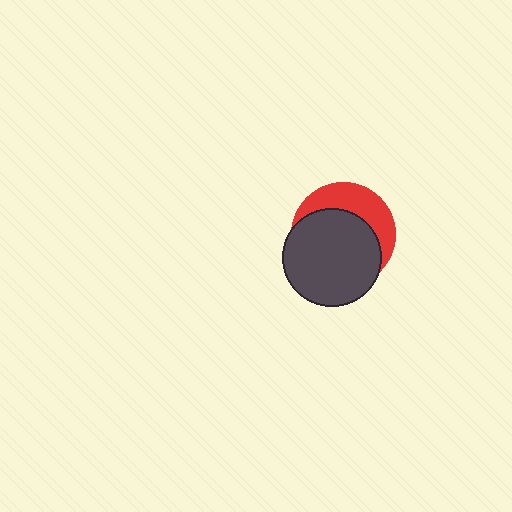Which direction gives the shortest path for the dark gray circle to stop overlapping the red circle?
Moving toward the lower-left gives the shortest separation.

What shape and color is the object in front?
The object in front is a dark gray circle.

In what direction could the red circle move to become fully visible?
The red circle could move toward the upper-right. That would shift it out from behind the dark gray circle entirely.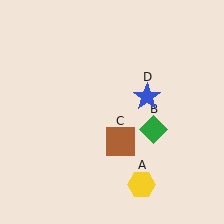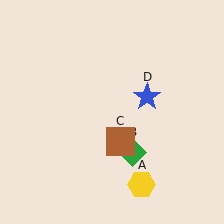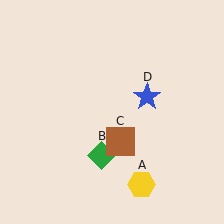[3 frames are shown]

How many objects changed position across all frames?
1 object changed position: green diamond (object B).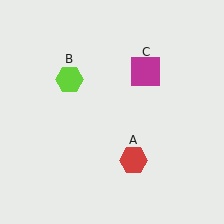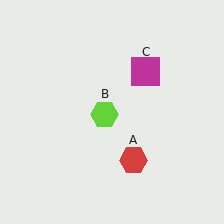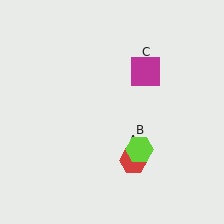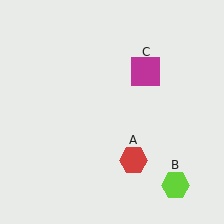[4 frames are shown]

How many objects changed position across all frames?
1 object changed position: lime hexagon (object B).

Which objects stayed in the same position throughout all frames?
Red hexagon (object A) and magenta square (object C) remained stationary.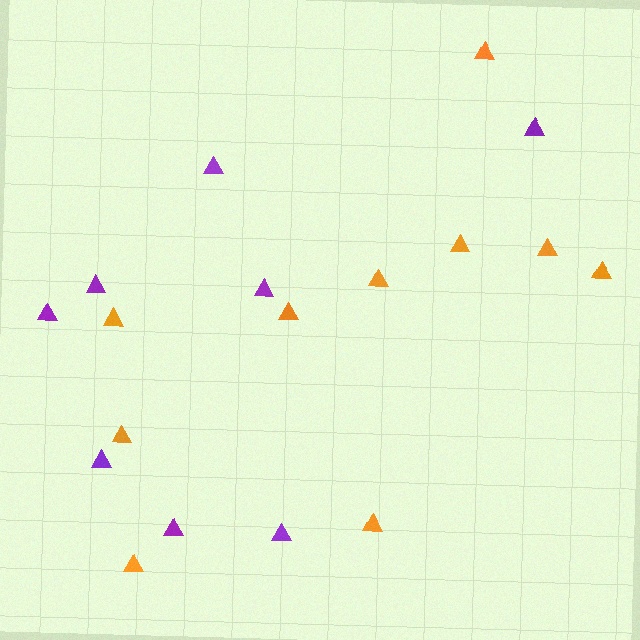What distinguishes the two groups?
There are 2 groups: one group of purple triangles (8) and one group of orange triangles (10).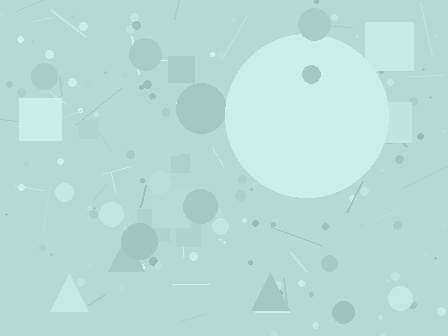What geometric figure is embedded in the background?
A circle is embedded in the background.